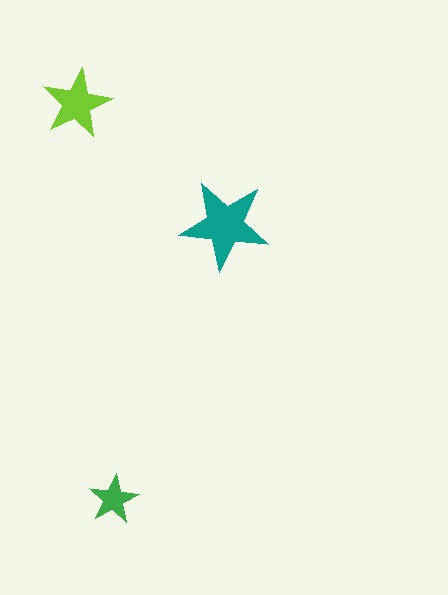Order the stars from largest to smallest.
the teal one, the lime one, the green one.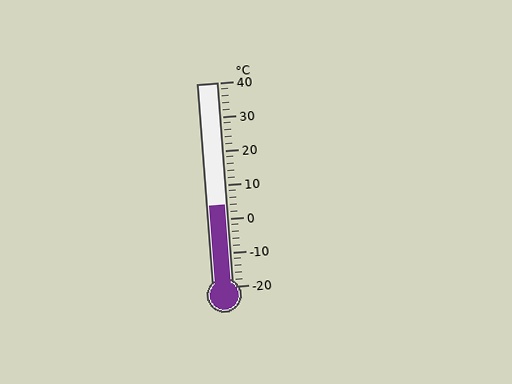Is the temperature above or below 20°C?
The temperature is below 20°C.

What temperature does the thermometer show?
The thermometer shows approximately 4°C.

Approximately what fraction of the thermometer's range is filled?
The thermometer is filled to approximately 40% of its range.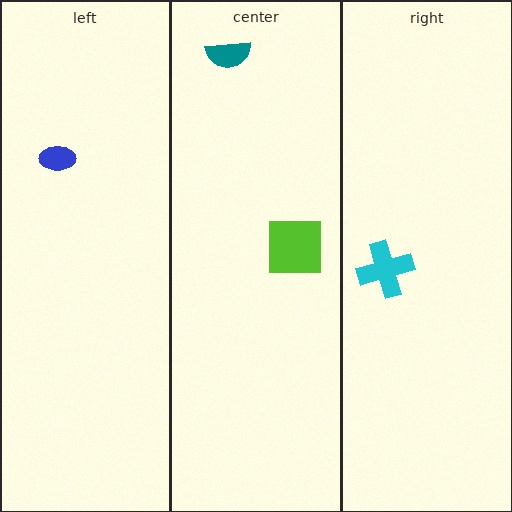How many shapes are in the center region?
2.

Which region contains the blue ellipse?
The left region.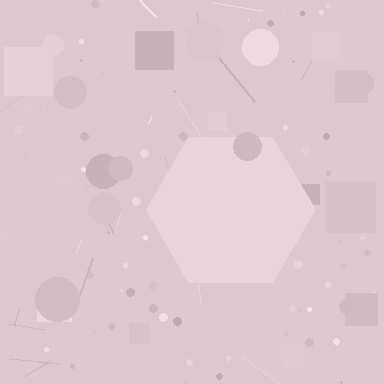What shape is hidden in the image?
A hexagon is hidden in the image.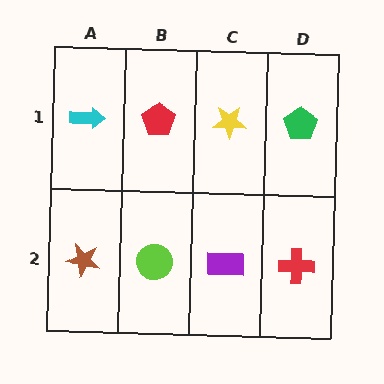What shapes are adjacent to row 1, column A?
A brown star (row 2, column A), a red pentagon (row 1, column B).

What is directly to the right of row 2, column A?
A lime circle.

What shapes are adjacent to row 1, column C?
A purple rectangle (row 2, column C), a red pentagon (row 1, column B), a green pentagon (row 1, column D).